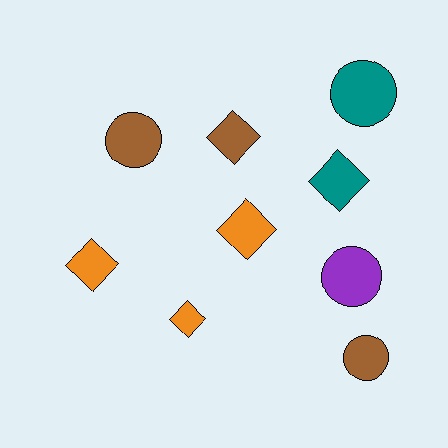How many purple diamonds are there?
There are no purple diamonds.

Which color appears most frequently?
Orange, with 3 objects.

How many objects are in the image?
There are 9 objects.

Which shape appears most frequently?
Diamond, with 5 objects.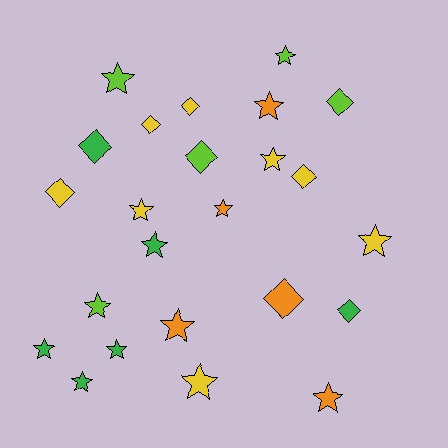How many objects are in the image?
There are 24 objects.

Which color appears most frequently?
Yellow, with 8 objects.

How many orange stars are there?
There are 4 orange stars.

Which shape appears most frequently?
Star, with 15 objects.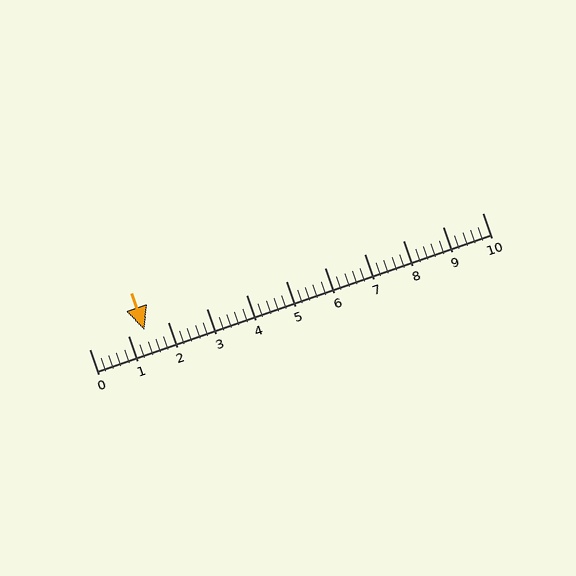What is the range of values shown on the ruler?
The ruler shows values from 0 to 10.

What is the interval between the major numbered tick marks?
The major tick marks are spaced 1 units apart.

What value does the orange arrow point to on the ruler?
The orange arrow points to approximately 1.4.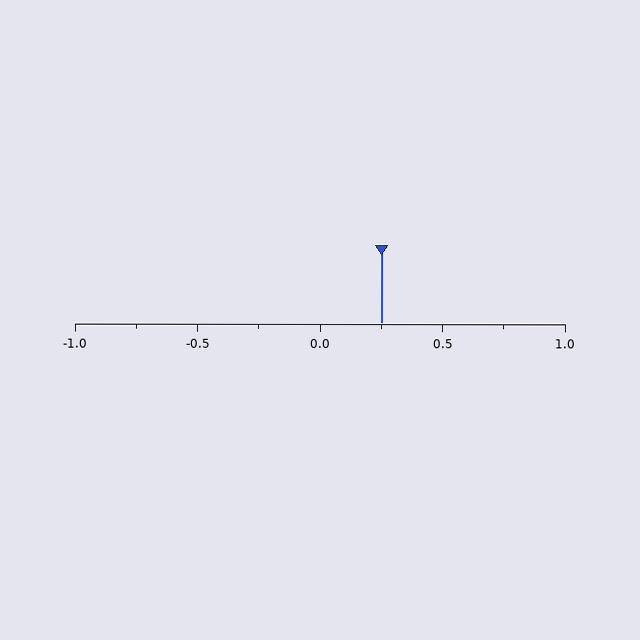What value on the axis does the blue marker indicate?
The marker indicates approximately 0.25.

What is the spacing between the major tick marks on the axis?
The major ticks are spaced 0.5 apart.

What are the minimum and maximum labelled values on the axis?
The axis runs from -1.0 to 1.0.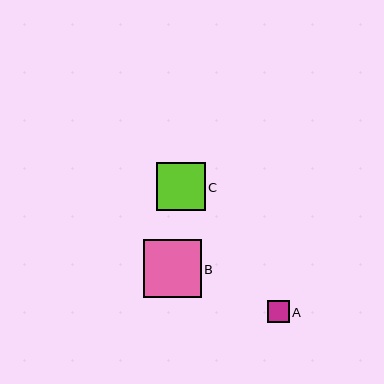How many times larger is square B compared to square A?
Square B is approximately 2.7 times the size of square A.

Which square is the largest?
Square B is the largest with a size of approximately 57 pixels.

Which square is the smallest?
Square A is the smallest with a size of approximately 21 pixels.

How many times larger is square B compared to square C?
Square B is approximately 1.2 times the size of square C.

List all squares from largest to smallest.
From largest to smallest: B, C, A.